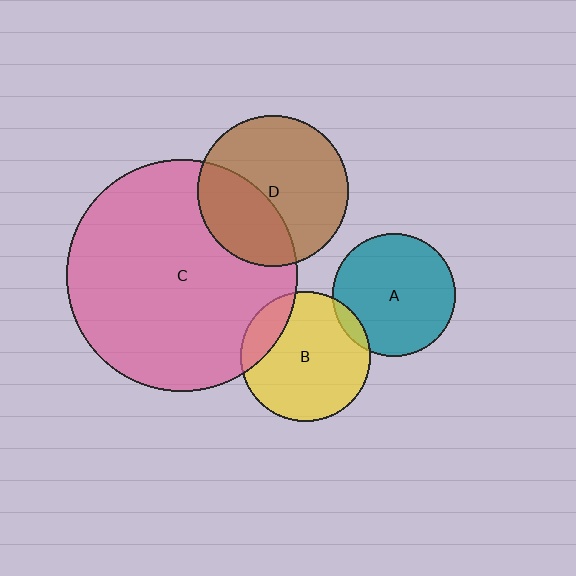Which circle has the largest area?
Circle C (pink).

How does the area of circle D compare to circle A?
Approximately 1.5 times.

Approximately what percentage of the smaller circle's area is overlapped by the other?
Approximately 15%.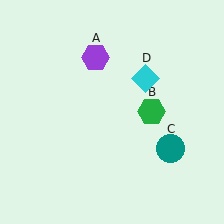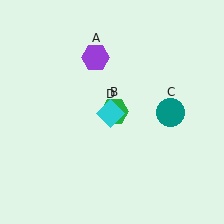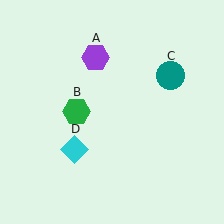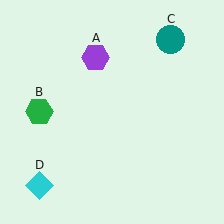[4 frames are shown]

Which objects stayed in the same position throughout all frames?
Purple hexagon (object A) remained stationary.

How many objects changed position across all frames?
3 objects changed position: green hexagon (object B), teal circle (object C), cyan diamond (object D).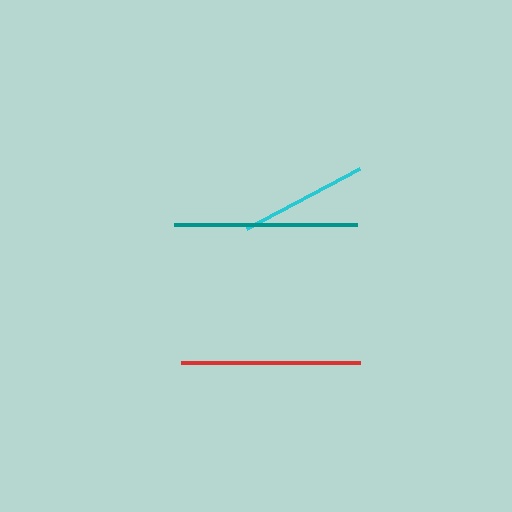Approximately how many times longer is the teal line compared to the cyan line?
The teal line is approximately 1.4 times the length of the cyan line.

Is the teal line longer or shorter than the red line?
The teal line is longer than the red line.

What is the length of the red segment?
The red segment is approximately 180 pixels long.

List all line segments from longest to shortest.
From longest to shortest: teal, red, cyan.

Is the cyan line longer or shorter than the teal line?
The teal line is longer than the cyan line.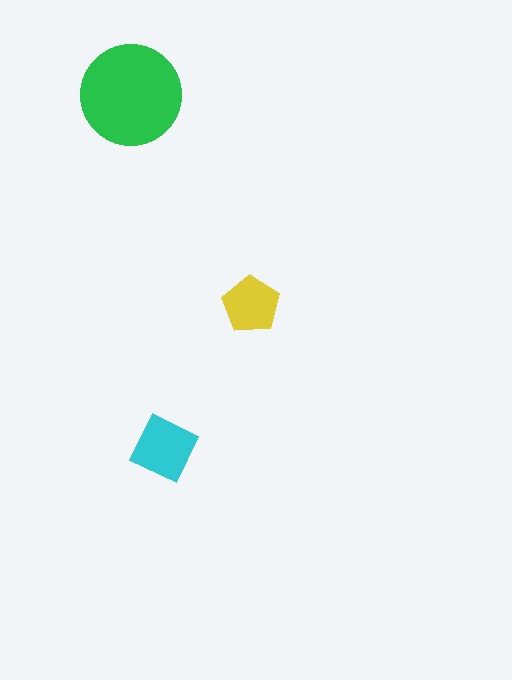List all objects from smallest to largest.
The yellow pentagon, the cyan square, the green circle.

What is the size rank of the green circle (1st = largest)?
1st.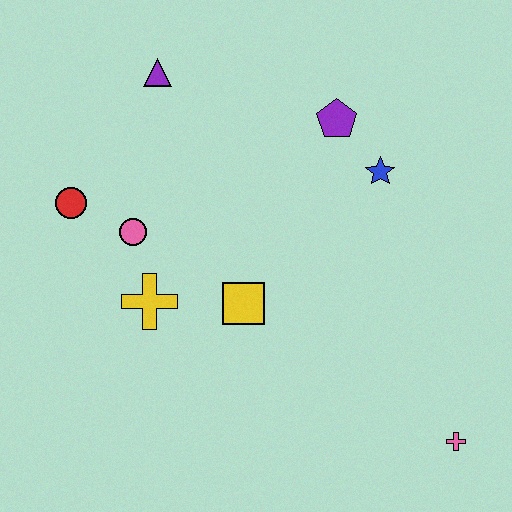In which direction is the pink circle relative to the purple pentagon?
The pink circle is to the left of the purple pentagon.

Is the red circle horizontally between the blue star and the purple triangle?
No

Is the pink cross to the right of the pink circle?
Yes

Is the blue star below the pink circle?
No